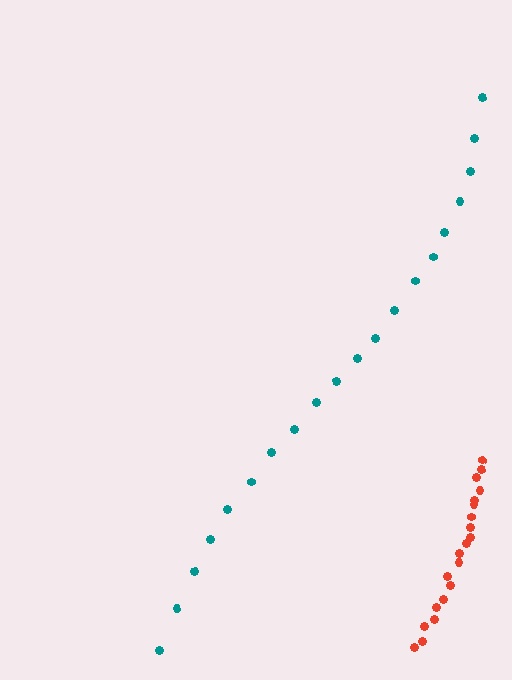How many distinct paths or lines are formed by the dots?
There are 2 distinct paths.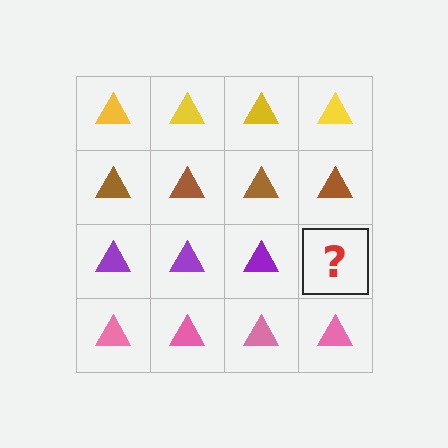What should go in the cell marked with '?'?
The missing cell should contain a purple triangle.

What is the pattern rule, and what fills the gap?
The rule is that each row has a consistent color. The gap should be filled with a purple triangle.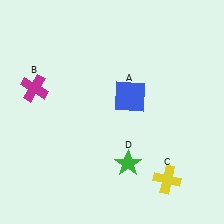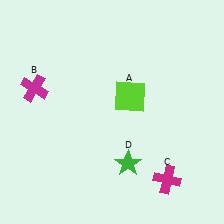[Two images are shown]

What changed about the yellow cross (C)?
In Image 1, C is yellow. In Image 2, it changed to magenta.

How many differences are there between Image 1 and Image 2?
There are 2 differences between the two images.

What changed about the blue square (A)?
In Image 1, A is blue. In Image 2, it changed to lime.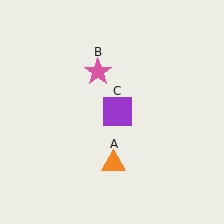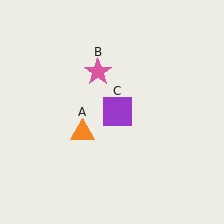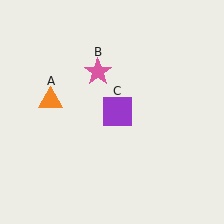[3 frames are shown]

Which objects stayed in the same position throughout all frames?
Pink star (object B) and purple square (object C) remained stationary.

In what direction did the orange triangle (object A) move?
The orange triangle (object A) moved up and to the left.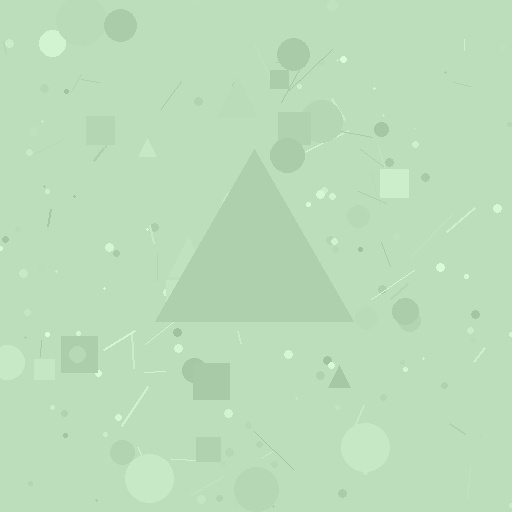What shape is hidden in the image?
A triangle is hidden in the image.